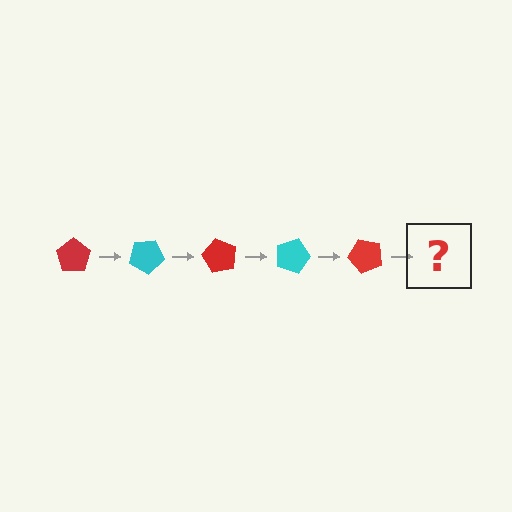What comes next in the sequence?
The next element should be a cyan pentagon, rotated 150 degrees from the start.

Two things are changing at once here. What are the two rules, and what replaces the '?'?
The two rules are that it rotates 30 degrees each step and the color cycles through red and cyan. The '?' should be a cyan pentagon, rotated 150 degrees from the start.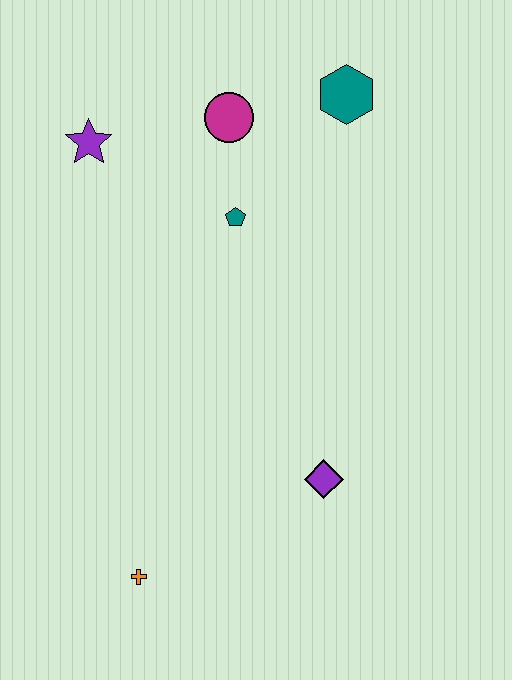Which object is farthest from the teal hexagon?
The orange cross is farthest from the teal hexagon.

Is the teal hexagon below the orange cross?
No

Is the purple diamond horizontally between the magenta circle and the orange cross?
No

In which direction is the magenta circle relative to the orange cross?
The magenta circle is above the orange cross.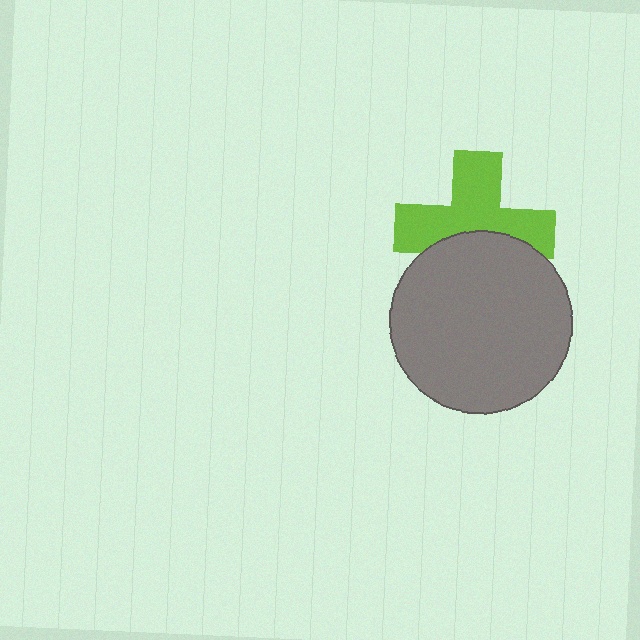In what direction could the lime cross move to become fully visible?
The lime cross could move up. That would shift it out from behind the gray circle entirely.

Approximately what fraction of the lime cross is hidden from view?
Roughly 38% of the lime cross is hidden behind the gray circle.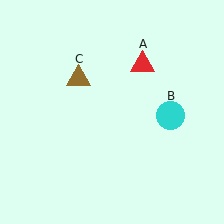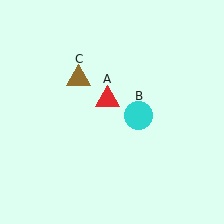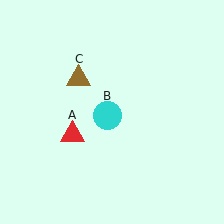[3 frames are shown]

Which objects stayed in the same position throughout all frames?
Brown triangle (object C) remained stationary.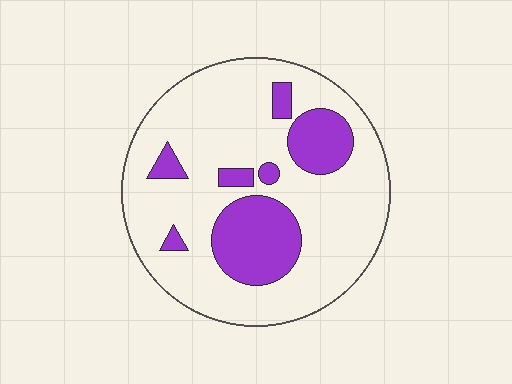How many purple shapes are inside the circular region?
7.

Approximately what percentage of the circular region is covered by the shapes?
Approximately 25%.